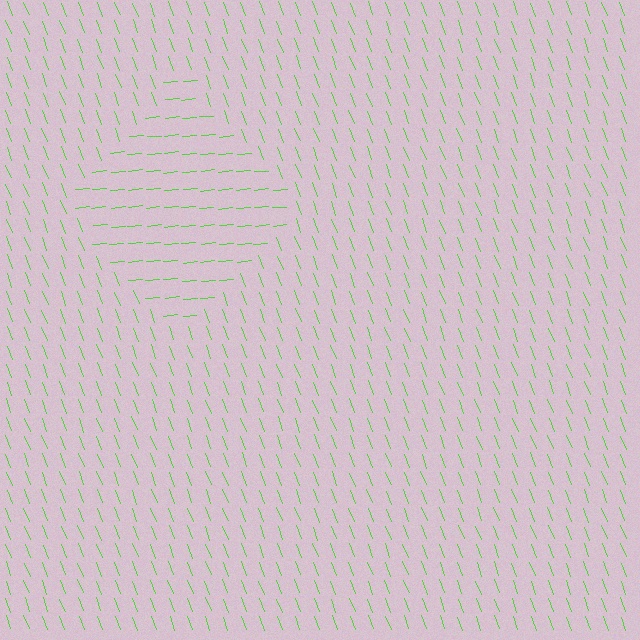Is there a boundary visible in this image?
Yes, there is a texture boundary formed by a change in line orientation.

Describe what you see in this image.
The image is filled with small lime line segments. A diamond region in the image has lines oriented differently from the surrounding lines, creating a visible texture boundary.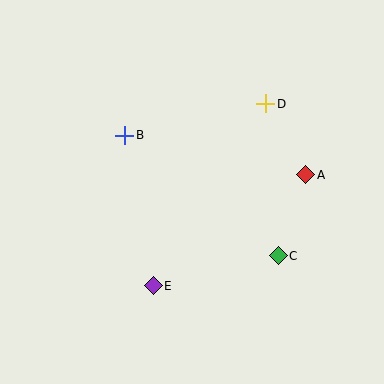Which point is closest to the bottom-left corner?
Point E is closest to the bottom-left corner.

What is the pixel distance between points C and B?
The distance between C and B is 195 pixels.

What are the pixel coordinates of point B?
Point B is at (125, 135).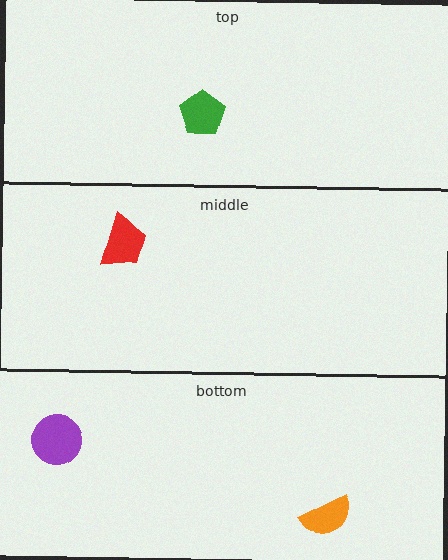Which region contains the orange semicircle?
The bottom region.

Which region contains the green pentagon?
The top region.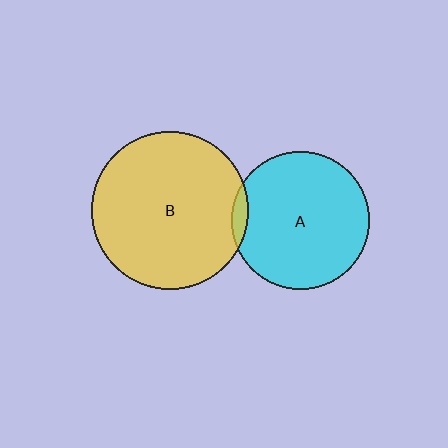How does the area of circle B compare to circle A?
Approximately 1.3 times.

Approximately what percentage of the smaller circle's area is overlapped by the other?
Approximately 5%.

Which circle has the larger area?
Circle B (yellow).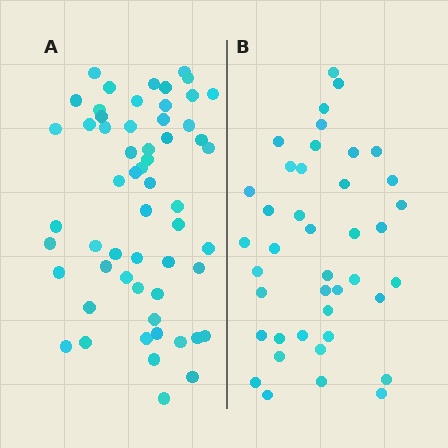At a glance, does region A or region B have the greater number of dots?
Region A (the left region) has more dots.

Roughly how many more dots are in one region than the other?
Region A has approximately 15 more dots than region B.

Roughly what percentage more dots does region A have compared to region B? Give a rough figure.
About 40% more.